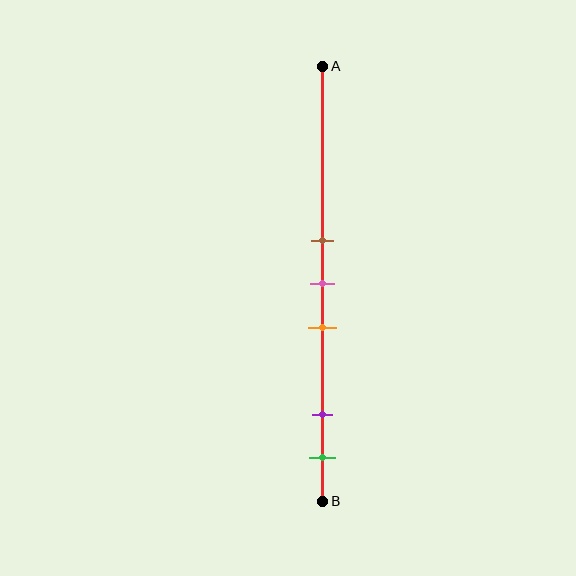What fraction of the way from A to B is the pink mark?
The pink mark is approximately 50% (0.5) of the way from A to B.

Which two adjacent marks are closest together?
The brown and pink marks are the closest adjacent pair.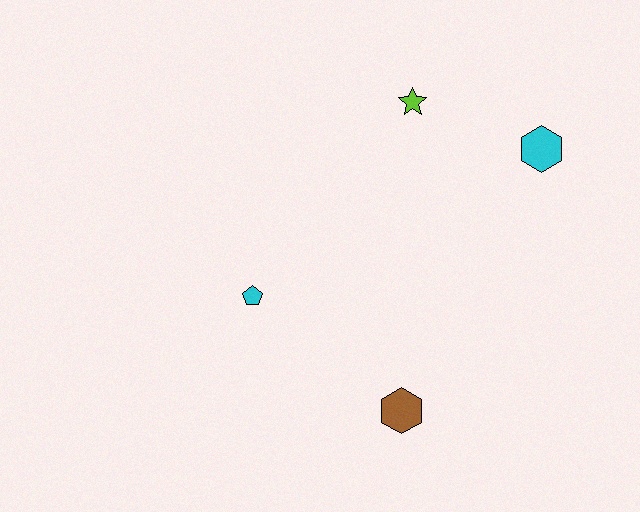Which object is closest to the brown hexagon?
The cyan pentagon is closest to the brown hexagon.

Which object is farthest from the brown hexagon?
The lime star is farthest from the brown hexagon.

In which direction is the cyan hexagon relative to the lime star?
The cyan hexagon is to the right of the lime star.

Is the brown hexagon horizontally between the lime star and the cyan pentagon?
Yes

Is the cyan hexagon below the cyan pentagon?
No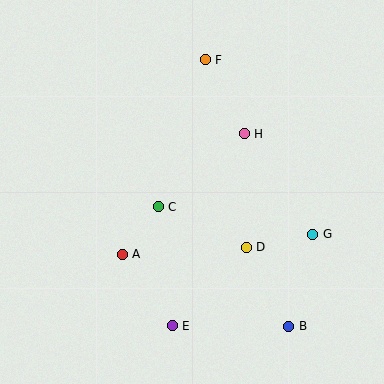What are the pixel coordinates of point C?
Point C is at (158, 207).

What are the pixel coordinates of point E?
Point E is at (172, 326).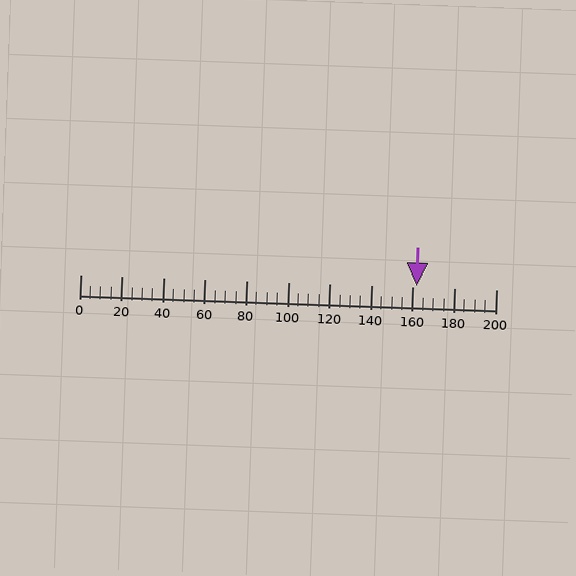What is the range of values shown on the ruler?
The ruler shows values from 0 to 200.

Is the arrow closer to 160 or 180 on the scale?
The arrow is closer to 160.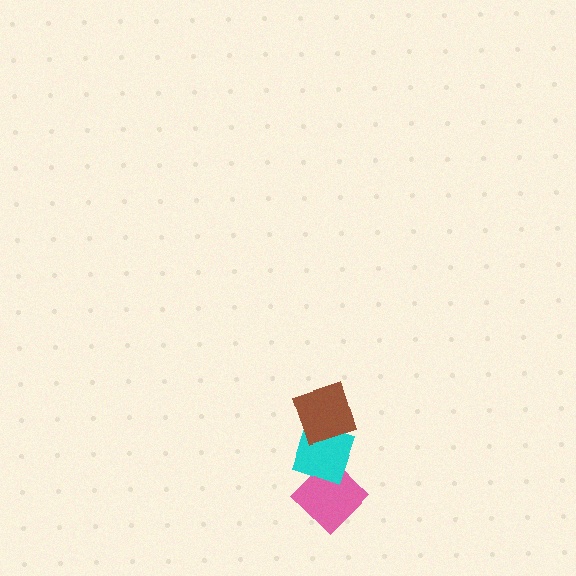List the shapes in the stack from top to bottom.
From top to bottom: the brown diamond, the cyan diamond, the pink diamond.